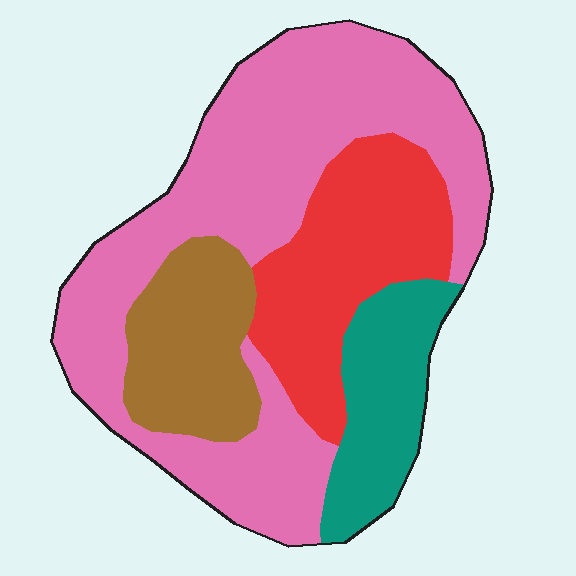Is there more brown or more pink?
Pink.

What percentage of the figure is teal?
Teal covers around 15% of the figure.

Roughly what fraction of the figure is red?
Red takes up between a sixth and a third of the figure.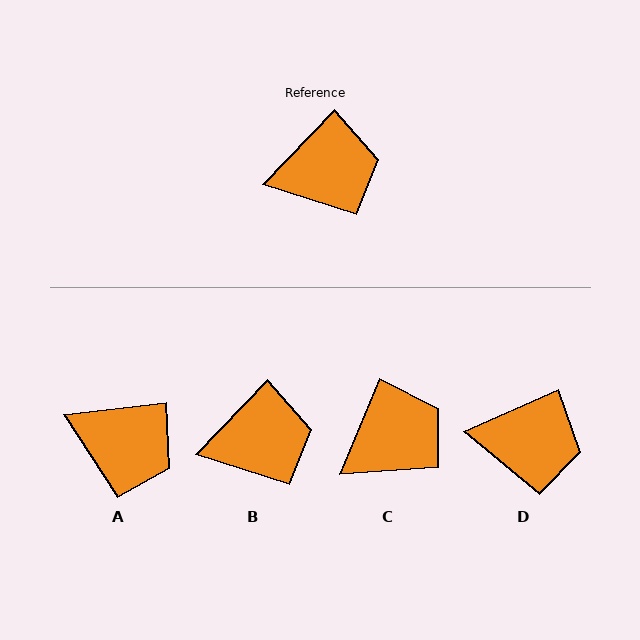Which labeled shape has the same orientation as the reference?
B.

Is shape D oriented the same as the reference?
No, it is off by about 22 degrees.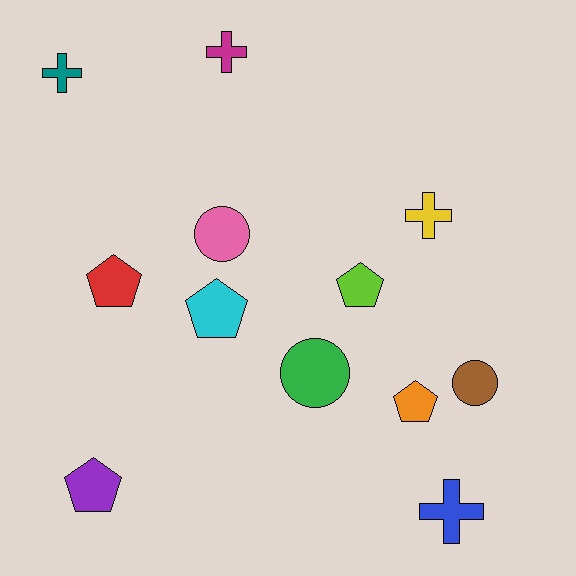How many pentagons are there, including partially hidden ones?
There are 5 pentagons.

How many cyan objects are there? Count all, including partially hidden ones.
There is 1 cyan object.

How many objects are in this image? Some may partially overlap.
There are 12 objects.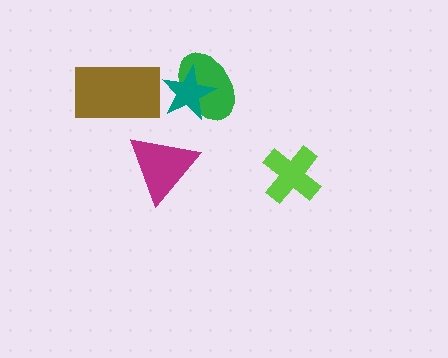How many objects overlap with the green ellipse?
1 object overlaps with the green ellipse.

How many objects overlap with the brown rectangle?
0 objects overlap with the brown rectangle.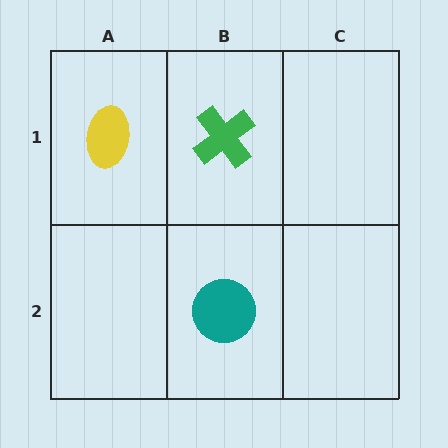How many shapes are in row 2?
1 shape.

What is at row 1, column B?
A green cross.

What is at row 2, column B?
A teal circle.